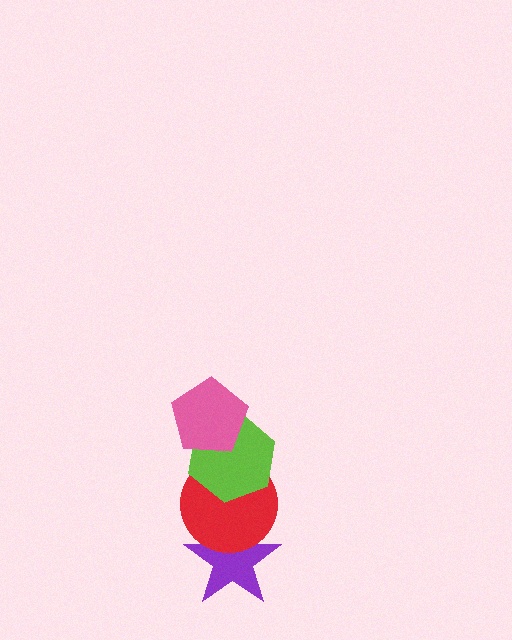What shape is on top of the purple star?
The red circle is on top of the purple star.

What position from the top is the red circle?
The red circle is 3rd from the top.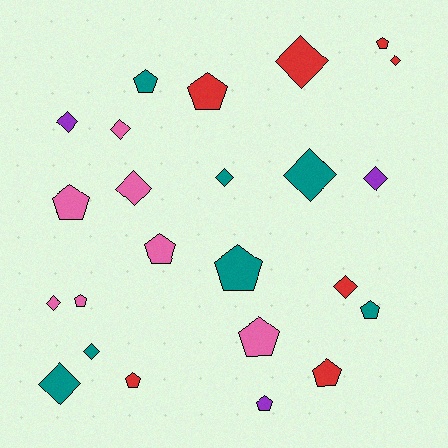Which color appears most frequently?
Red, with 7 objects.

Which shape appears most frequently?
Diamond, with 12 objects.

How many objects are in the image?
There are 24 objects.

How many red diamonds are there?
There are 3 red diamonds.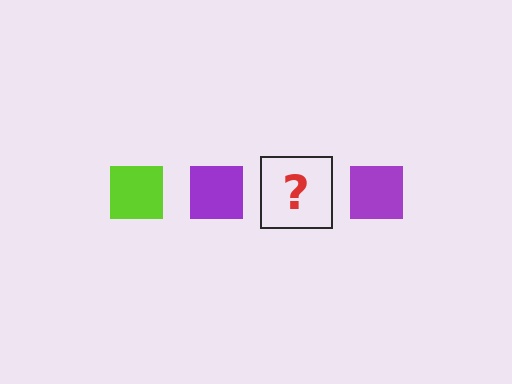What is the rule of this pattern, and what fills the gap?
The rule is that the pattern cycles through lime, purple squares. The gap should be filled with a lime square.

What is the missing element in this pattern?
The missing element is a lime square.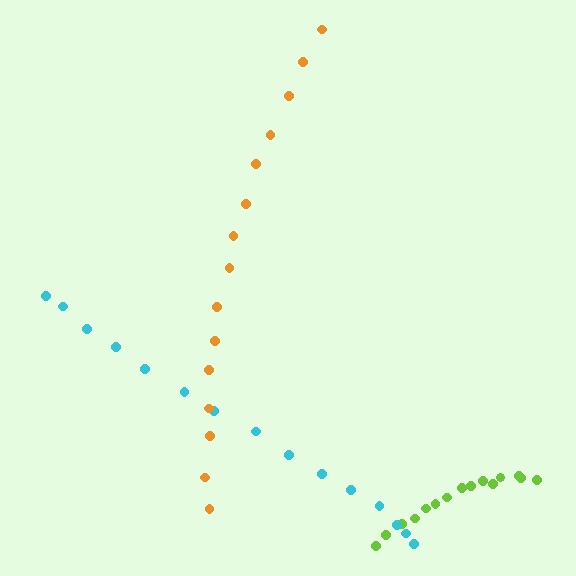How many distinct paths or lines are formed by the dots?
There are 3 distinct paths.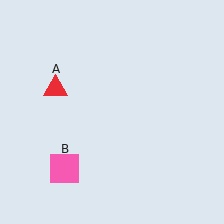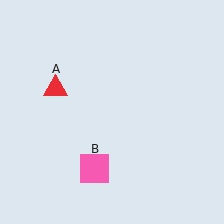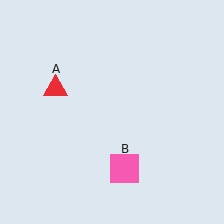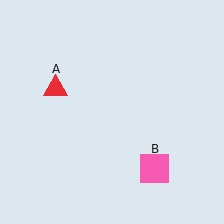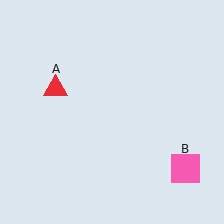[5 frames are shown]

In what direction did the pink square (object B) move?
The pink square (object B) moved right.